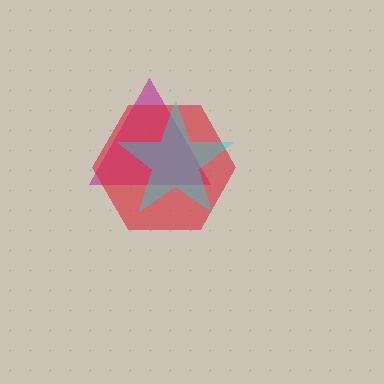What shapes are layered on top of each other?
The layered shapes are: a magenta triangle, a red hexagon, a cyan star.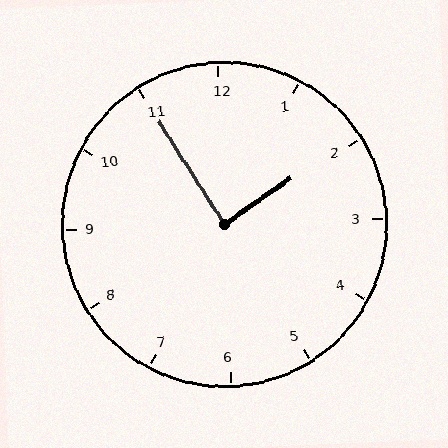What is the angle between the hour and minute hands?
Approximately 88 degrees.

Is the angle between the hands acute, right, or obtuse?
It is right.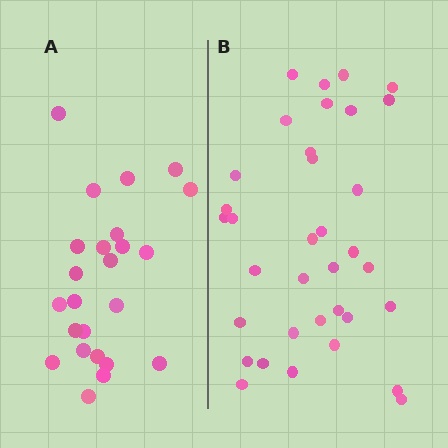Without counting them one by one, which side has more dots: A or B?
Region B (the right region) has more dots.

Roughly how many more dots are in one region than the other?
Region B has roughly 12 or so more dots than region A.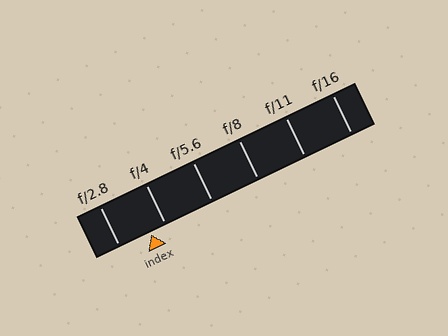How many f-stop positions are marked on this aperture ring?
There are 6 f-stop positions marked.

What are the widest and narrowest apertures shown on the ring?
The widest aperture shown is f/2.8 and the narrowest is f/16.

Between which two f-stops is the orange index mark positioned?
The index mark is between f/2.8 and f/4.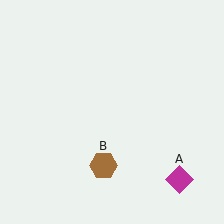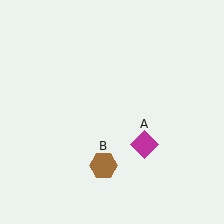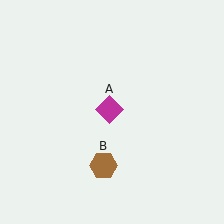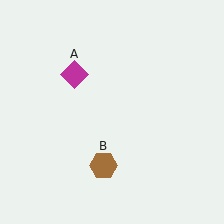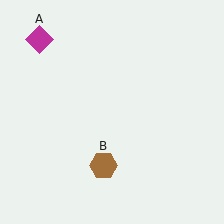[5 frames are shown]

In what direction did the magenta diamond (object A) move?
The magenta diamond (object A) moved up and to the left.